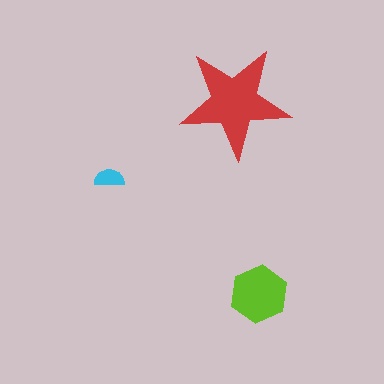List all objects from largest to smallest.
The red star, the lime hexagon, the cyan semicircle.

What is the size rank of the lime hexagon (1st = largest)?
2nd.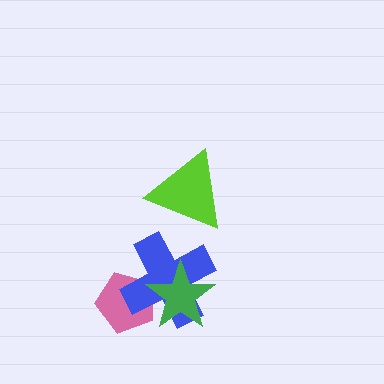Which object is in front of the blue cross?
The green star is in front of the blue cross.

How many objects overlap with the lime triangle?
0 objects overlap with the lime triangle.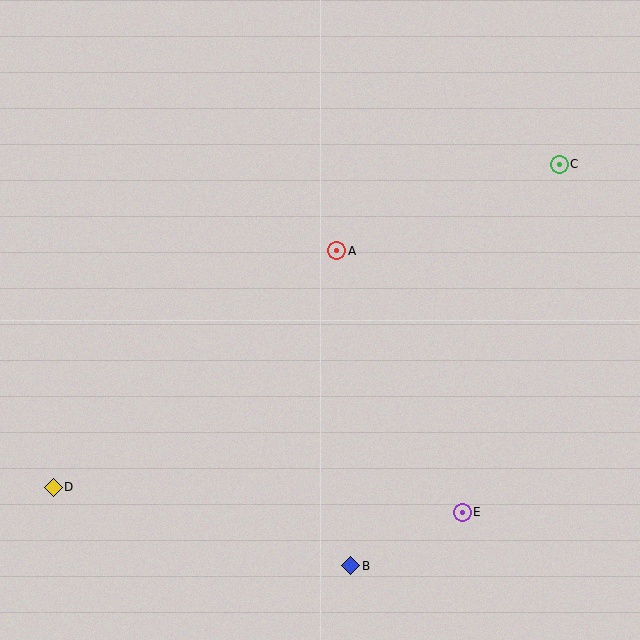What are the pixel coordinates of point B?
Point B is at (351, 566).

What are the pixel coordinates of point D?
Point D is at (53, 487).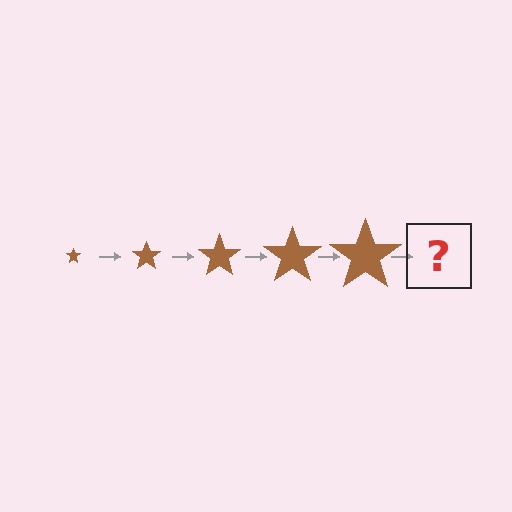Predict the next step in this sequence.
The next step is a brown star, larger than the previous one.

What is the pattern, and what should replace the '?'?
The pattern is that the star gets progressively larger each step. The '?' should be a brown star, larger than the previous one.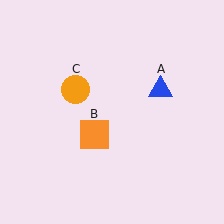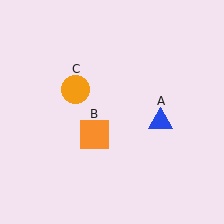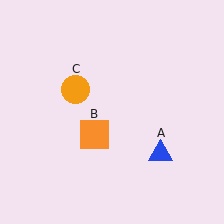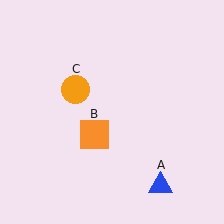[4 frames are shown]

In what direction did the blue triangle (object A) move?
The blue triangle (object A) moved down.